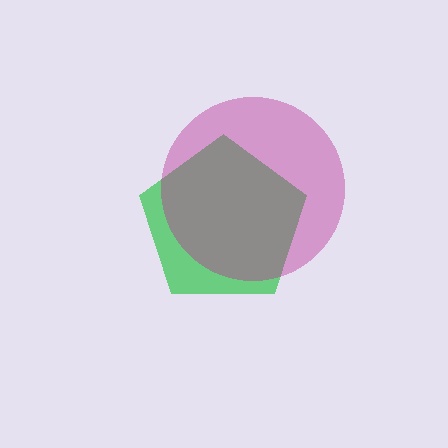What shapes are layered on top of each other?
The layered shapes are: a green pentagon, a magenta circle.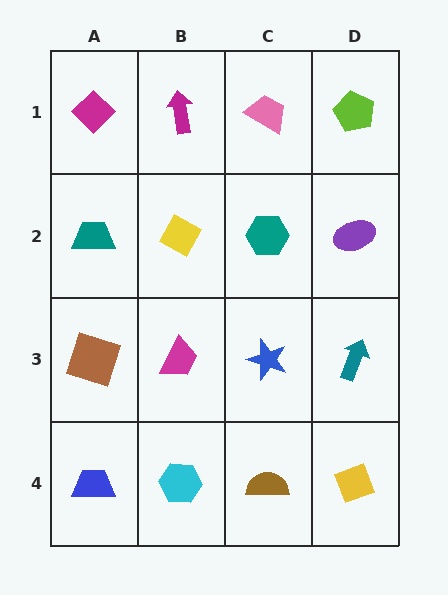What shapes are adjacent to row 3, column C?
A teal hexagon (row 2, column C), a brown semicircle (row 4, column C), a magenta trapezoid (row 3, column B), a teal arrow (row 3, column D).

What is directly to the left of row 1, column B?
A magenta diamond.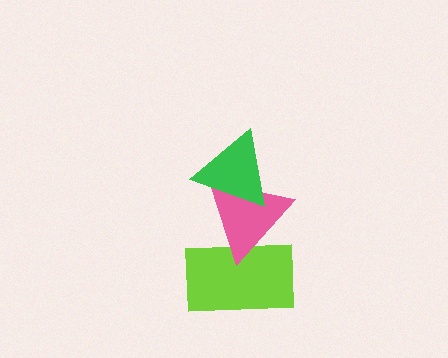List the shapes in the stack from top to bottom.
From top to bottom: the green triangle, the pink triangle, the lime rectangle.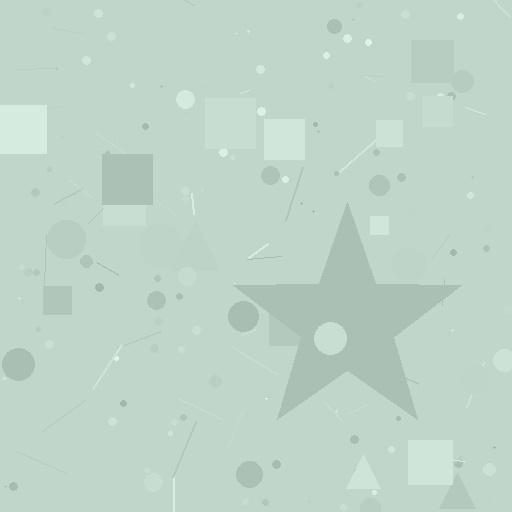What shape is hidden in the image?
A star is hidden in the image.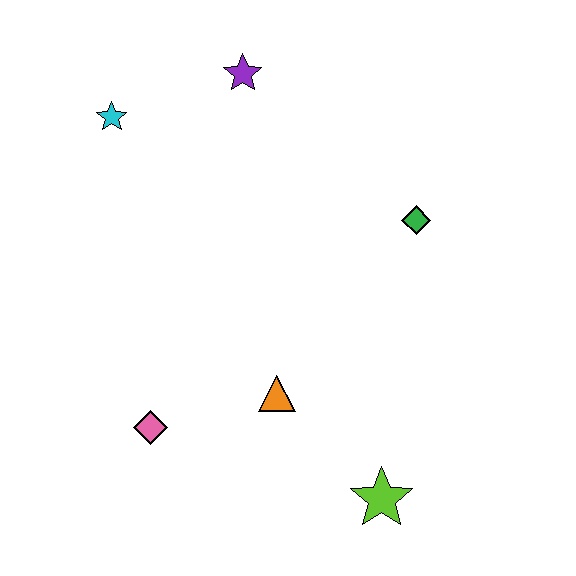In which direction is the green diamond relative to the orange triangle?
The green diamond is above the orange triangle.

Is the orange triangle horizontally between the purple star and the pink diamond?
No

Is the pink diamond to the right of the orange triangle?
No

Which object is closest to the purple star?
The cyan star is closest to the purple star.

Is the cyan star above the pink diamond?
Yes